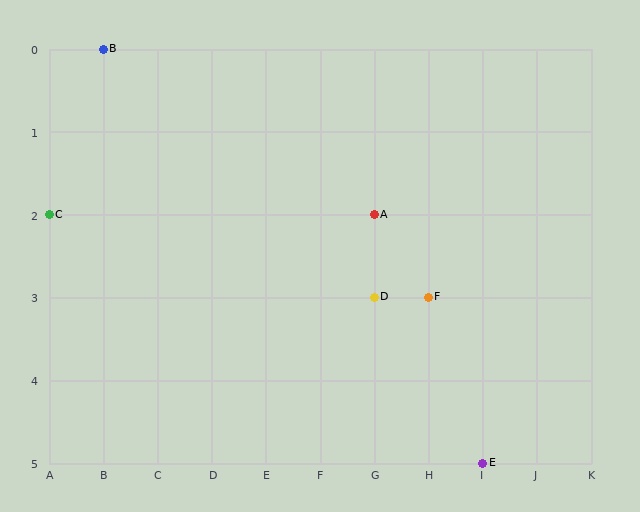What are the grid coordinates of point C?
Point C is at grid coordinates (A, 2).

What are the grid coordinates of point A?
Point A is at grid coordinates (G, 2).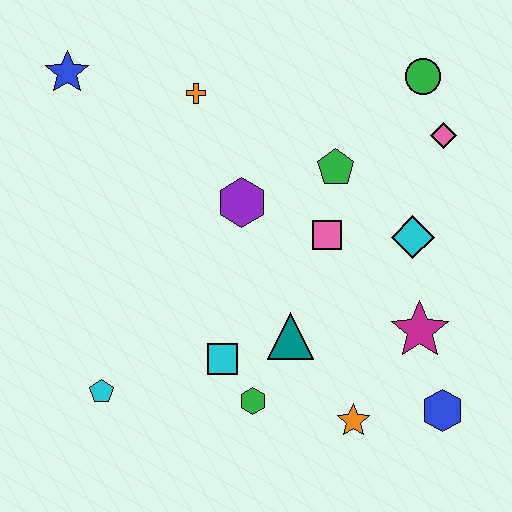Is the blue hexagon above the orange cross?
No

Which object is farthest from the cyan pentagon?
The green circle is farthest from the cyan pentagon.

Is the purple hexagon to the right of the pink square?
No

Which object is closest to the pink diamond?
The green circle is closest to the pink diamond.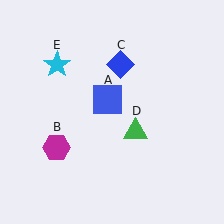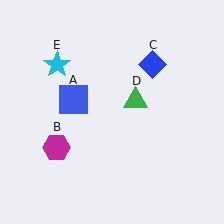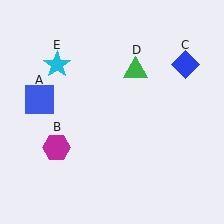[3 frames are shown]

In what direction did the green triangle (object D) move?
The green triangle (object D) moved up.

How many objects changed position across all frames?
3 objects changed position: blue square (object A), blue diamond (object C), green triangle (object D).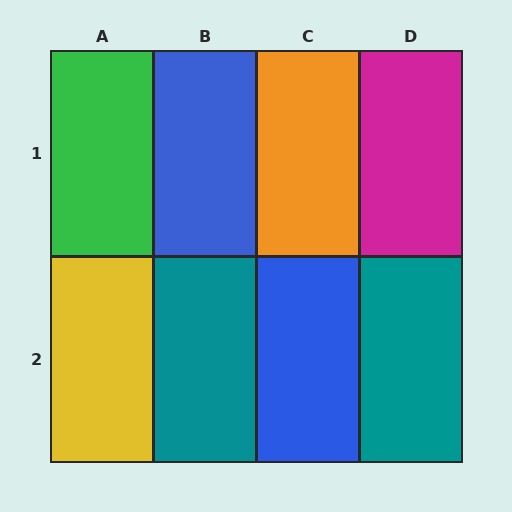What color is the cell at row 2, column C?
Blue.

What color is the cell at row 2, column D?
Teal.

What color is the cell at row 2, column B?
Teal.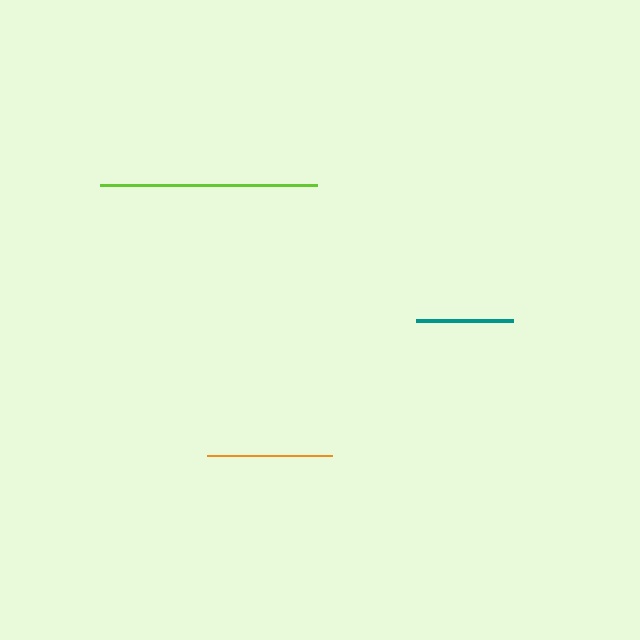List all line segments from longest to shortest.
From longest to shortest: lime, orange, teal.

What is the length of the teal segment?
The teal segment is approximately 97 pixels long.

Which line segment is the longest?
The lime line is the longest at approximately 216 pixels.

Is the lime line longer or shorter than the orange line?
The lime line is longer than the orange line.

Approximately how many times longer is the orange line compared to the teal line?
The orange line is approximately 1.3 times the length of the teal line.